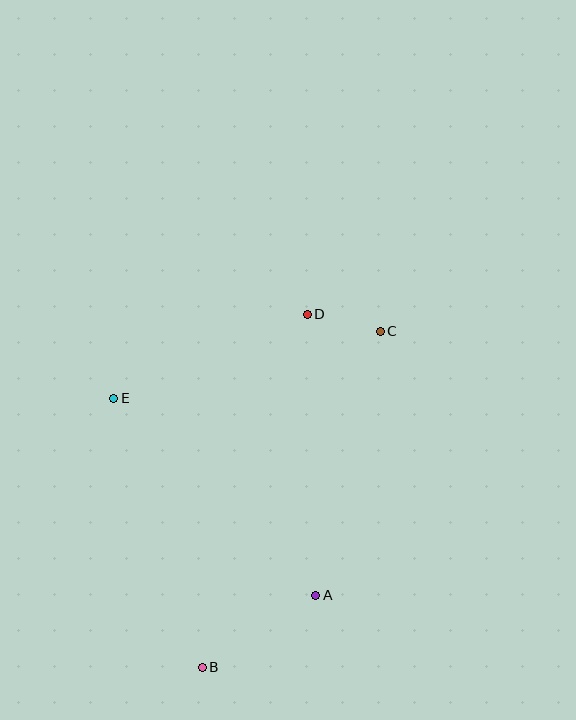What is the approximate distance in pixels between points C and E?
The distance between C and E is approximately 275 pixels.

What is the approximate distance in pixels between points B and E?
The distance between B and E is approximately 283 pixels.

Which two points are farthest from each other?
Points B and C are farthest from each other.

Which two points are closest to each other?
Points C and D are closest to each other.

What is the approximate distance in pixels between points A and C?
The distance between A and C is approximately 272 pixels.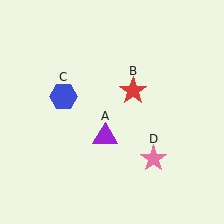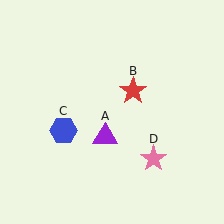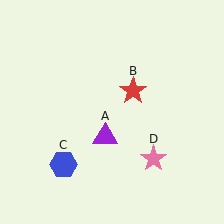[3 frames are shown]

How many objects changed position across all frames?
1 object changed position: blue hexagon (object C).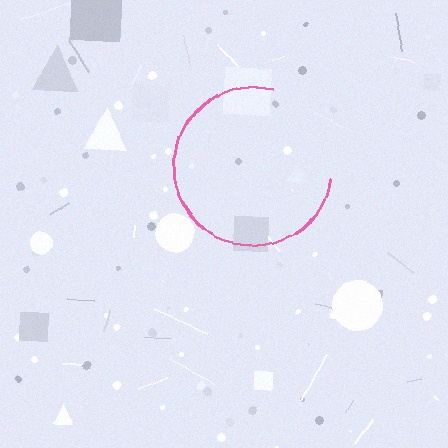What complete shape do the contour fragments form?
The contour fragments form a circle.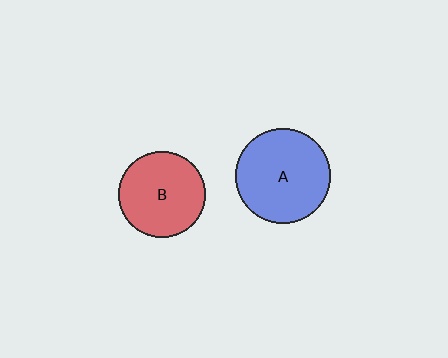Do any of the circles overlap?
No, none of the circles overlap.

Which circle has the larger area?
Circle A (blue).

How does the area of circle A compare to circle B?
Approximately 1.2 times.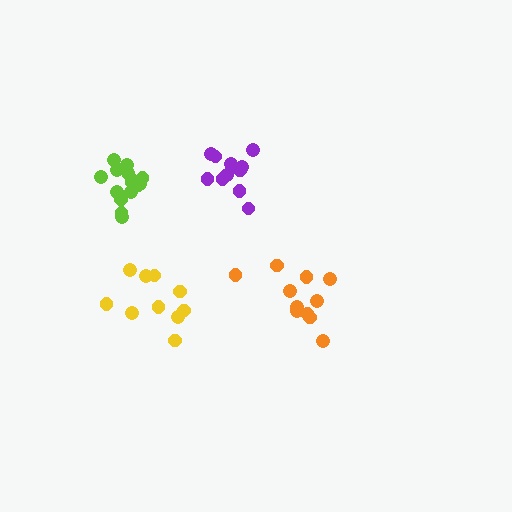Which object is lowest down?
The yellow cluster is bottommost.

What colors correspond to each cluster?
The clusters are colored: purple, yellow, orange, lime.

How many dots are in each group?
Group 1: 11 dots, Group 2: 10 dots, Group 3: 11 dots, Group 4: 15 dots (47 total).